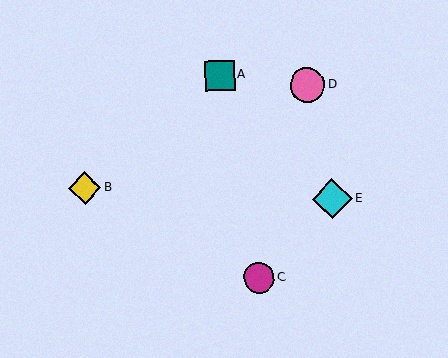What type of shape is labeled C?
Shape C is a magenta circle.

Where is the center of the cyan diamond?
The center of the cyan diamond is at (332, 199).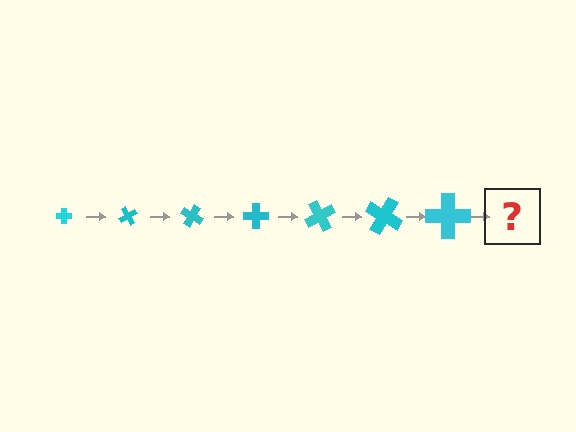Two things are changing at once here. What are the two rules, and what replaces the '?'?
The two rules are that the cross grows larger each step and it rotates 60 degrees each step. The '?' should be a cross, larger than the previous one and rotated 420 degrees from the start.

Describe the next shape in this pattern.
It should be a cross, larger than the previous one and rotated 420 degrees from the start.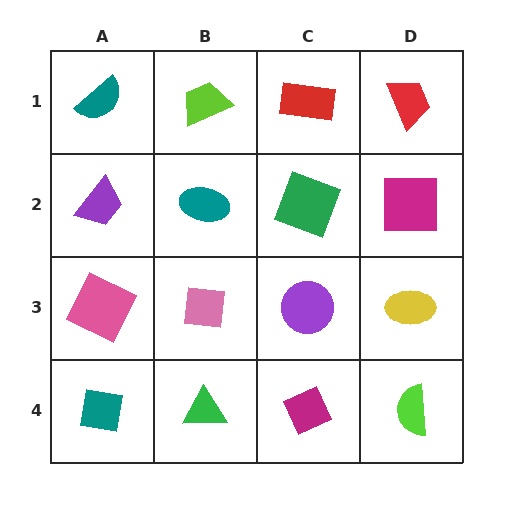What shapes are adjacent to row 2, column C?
A red rectangle (row 1, column C), a purple circle (row 3, column C), a teal ellipse (row 2, column B), a magenta square (row 2, column D).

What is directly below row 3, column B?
A green triangle.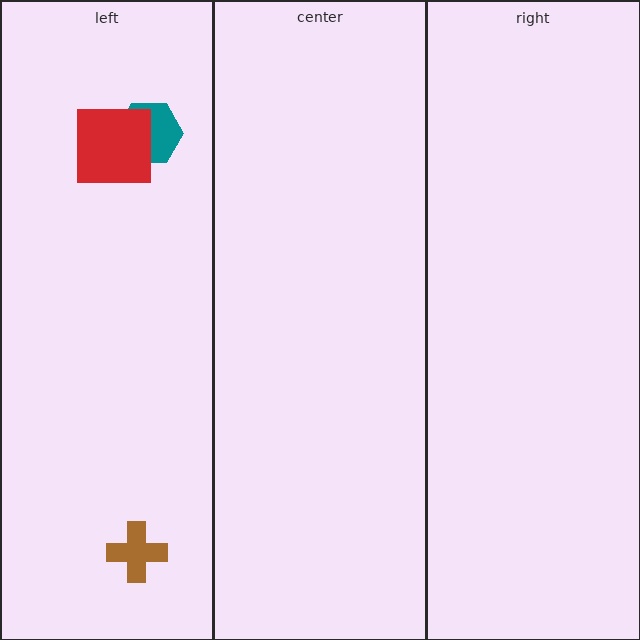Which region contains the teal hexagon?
The left region.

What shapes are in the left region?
The teal hexagon, the red square, the brown cross.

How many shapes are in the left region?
3.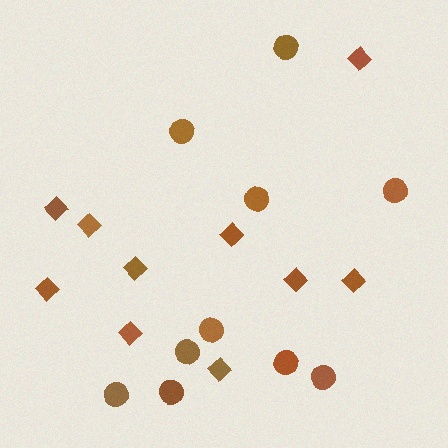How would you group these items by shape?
There are 2 groups: one group of circles (10) and one group of diamonds (10).